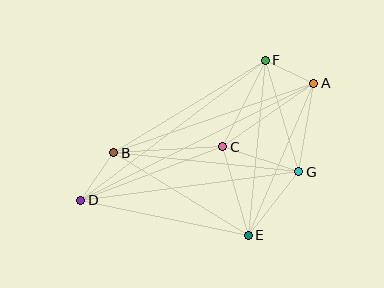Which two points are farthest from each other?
Points A and D are farthest from each other.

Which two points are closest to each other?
Points A and F are closest to each other.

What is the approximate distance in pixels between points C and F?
The distance between C and F is approximately 96 pixels.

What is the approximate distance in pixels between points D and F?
The distance between D and F is approximately 231 pixels.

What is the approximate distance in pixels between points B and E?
The distance between B and E is approximately 158 pixels.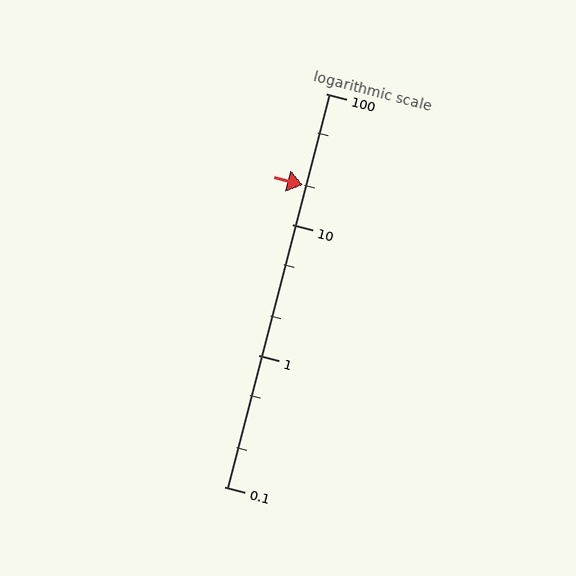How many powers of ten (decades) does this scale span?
The scale spans 3 decades, from 0.1 to 100.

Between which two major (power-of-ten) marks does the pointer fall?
The pointer is between 10 and 100.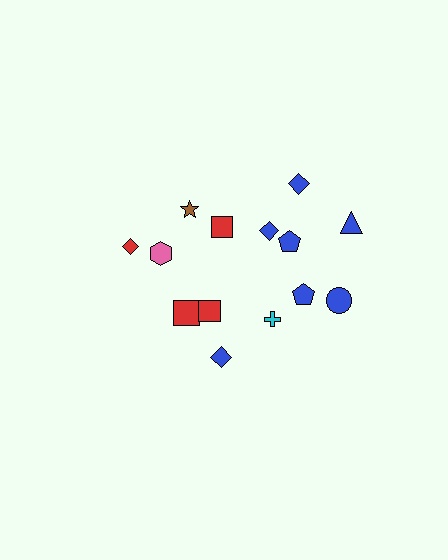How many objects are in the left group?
There are 6 objects.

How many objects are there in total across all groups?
There are 14 objects.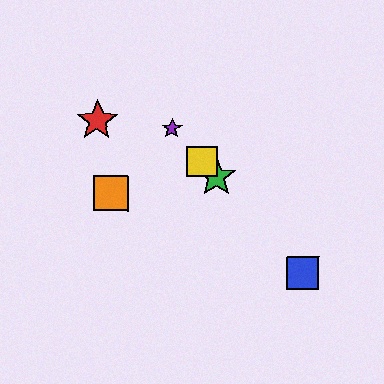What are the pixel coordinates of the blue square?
The blue square is at (303, 273).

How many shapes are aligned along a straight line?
4 shapes (the blue square, the green star, the yellow square, the purple star) are aligned along a straight line.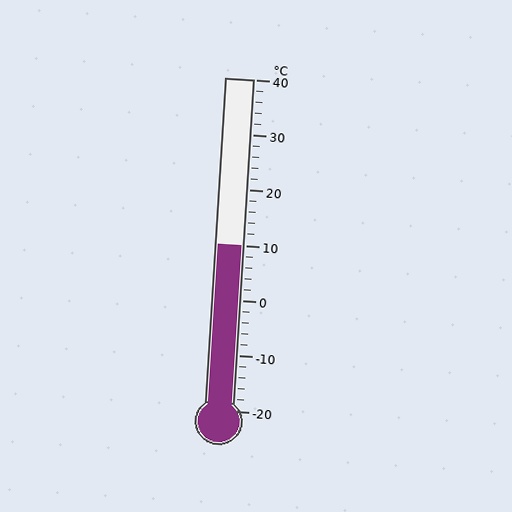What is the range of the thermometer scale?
The thermometer scale ranges from -20°C to 40°C.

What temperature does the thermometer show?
The thermometer shows approximately 10°C.